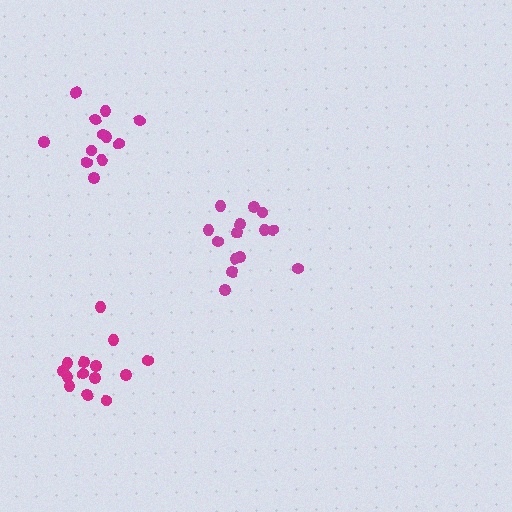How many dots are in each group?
Group 1: 14 dots, Group 2: 12 dots, Group 3: 14 dots (40 total).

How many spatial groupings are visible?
There are 3 spatial groupings.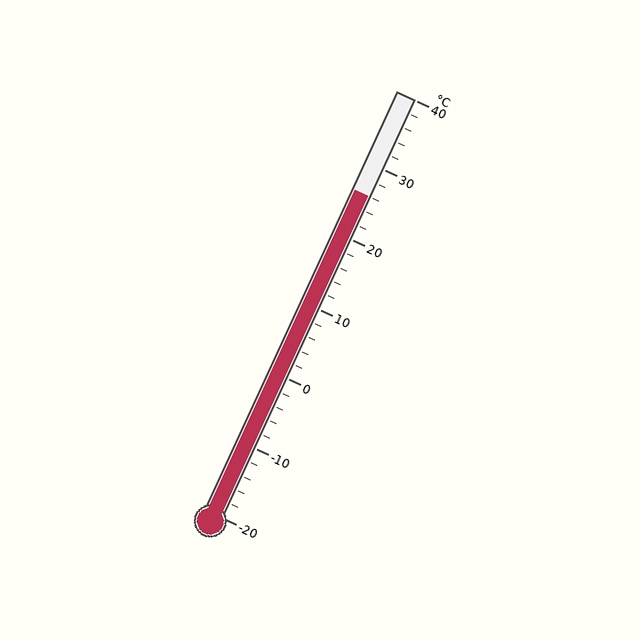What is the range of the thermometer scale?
The thermometer scale ranges from -20°C to 40°C.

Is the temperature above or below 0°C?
The temperature is above 0°C.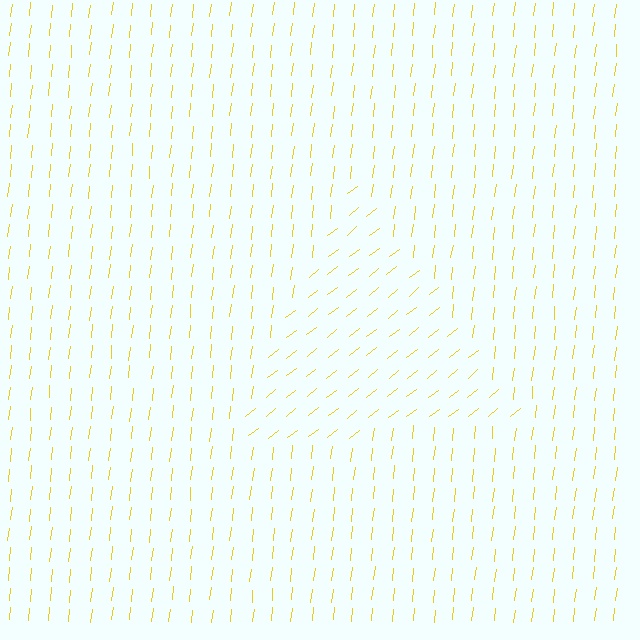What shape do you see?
I see a triangle.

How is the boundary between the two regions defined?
The boundary is defined purely by a change in line orientation (approximately 45 degrees difference). All lines are the same color and thickness.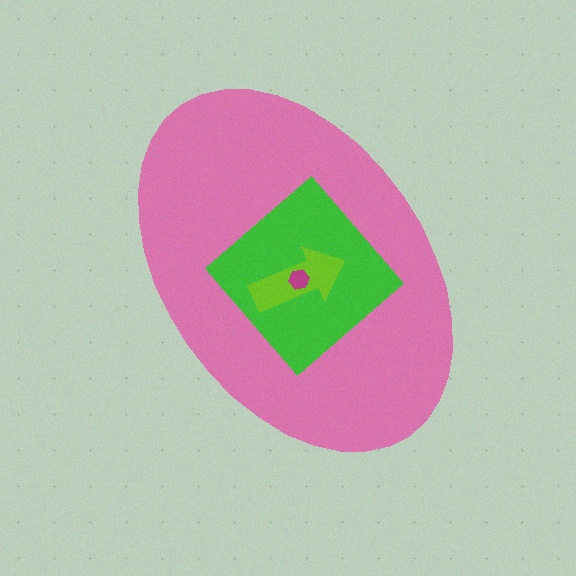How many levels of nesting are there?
4.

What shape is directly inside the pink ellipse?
The green diamond.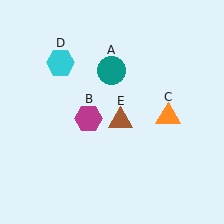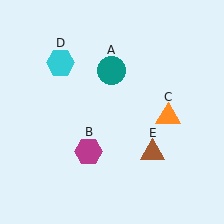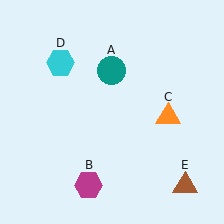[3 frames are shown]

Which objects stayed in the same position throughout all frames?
Teal circle (object A) and orange triangle (object C) and cyan hexagon (object D) remained stationary.